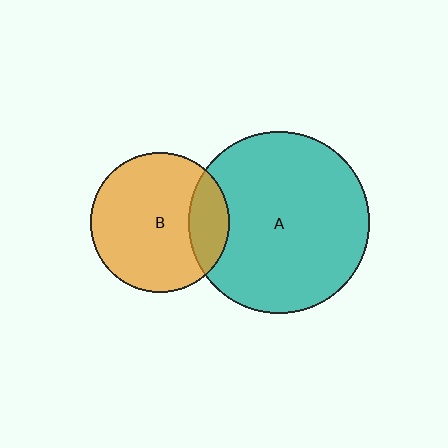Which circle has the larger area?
Circle A (teal).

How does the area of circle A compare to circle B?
Approximately 1.7 times.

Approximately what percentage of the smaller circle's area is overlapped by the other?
Approximately 20%.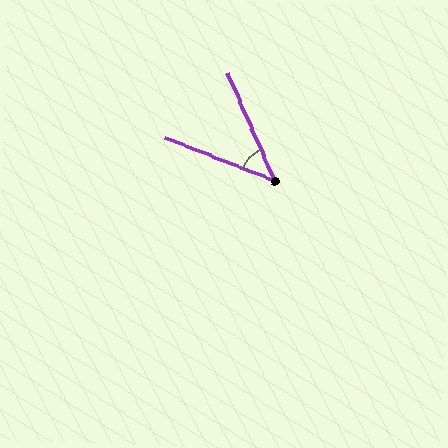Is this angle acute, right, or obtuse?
It is acute.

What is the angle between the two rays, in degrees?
Approximately 45 degrees.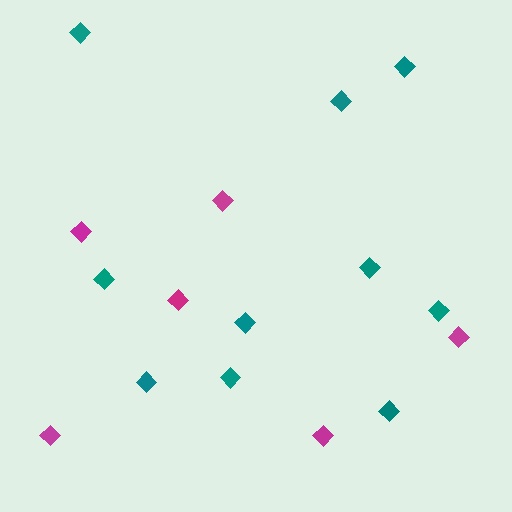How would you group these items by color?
There are 2 groups: one group of magenta diamonds (6) and one group of teal diamonds (10).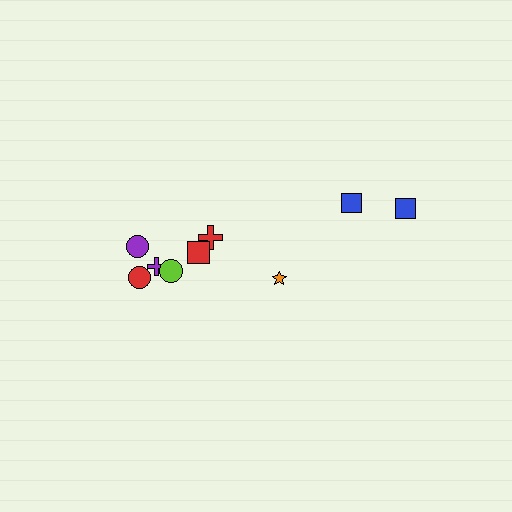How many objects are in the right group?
There are 3 objects.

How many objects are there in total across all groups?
There are 9 objects.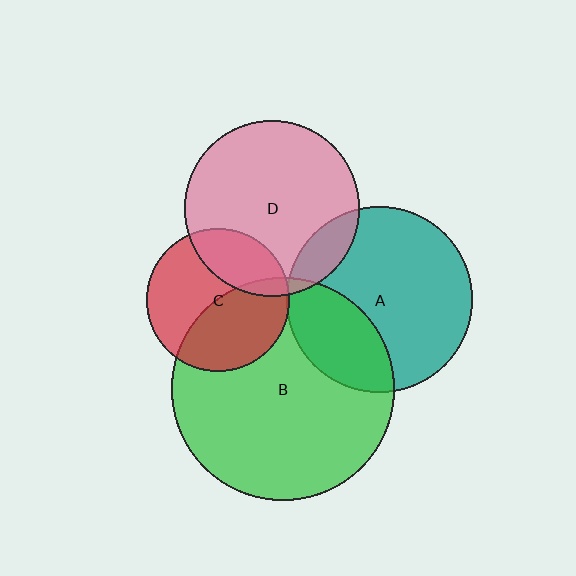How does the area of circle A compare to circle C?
Approximately 1.7 times.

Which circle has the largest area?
Circle B (green).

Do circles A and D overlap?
Yes.